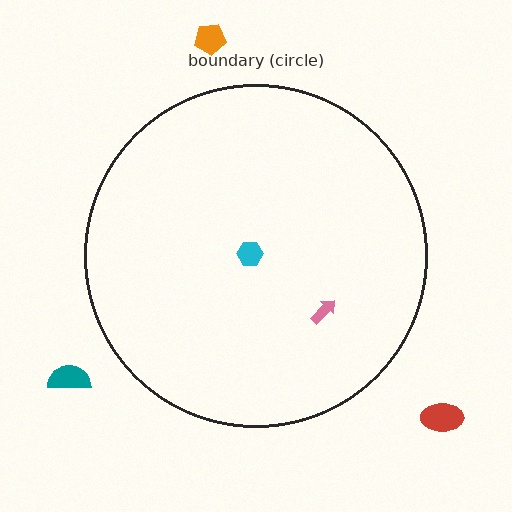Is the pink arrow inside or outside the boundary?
Inside.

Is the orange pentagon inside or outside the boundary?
Outside.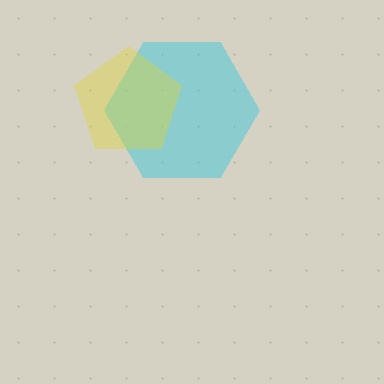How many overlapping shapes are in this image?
There are 2 overlapping shapes in the image.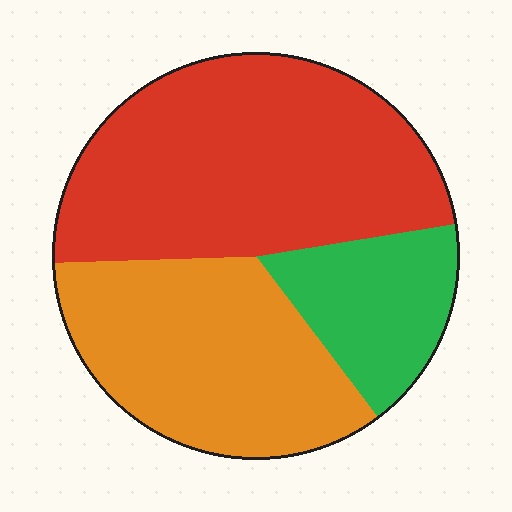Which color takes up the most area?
Red, at roughly 50%.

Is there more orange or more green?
Orange.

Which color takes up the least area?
Green, at roughly 15%.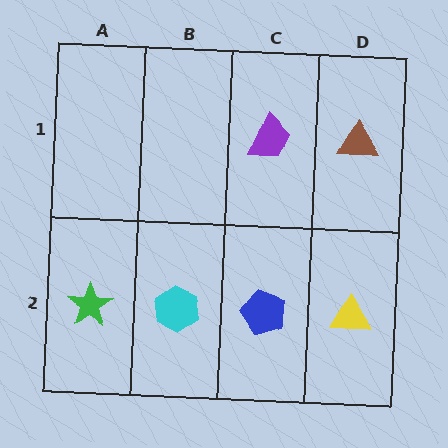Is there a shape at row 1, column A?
No, that cell is empty.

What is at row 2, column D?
A yellow triangle.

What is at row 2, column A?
A green star.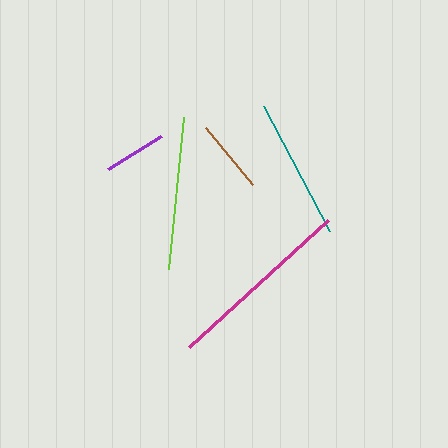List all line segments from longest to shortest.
From longest to shortest: magenta, lime, teal, brown, purple.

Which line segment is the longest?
The magenta line is the longest at approximately 188 pixels.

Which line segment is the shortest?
The purple line is the shortest at approximately 62 pixels.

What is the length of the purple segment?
The purple segment is approximately 62 pixels long.